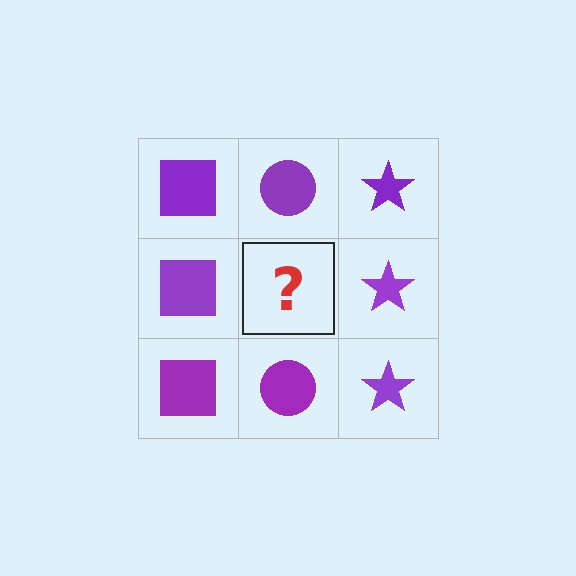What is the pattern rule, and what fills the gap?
The rule is that each column has a consistent shape. The gap should be filled with a purple circle.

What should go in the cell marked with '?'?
The missing cell should contain a purple circle.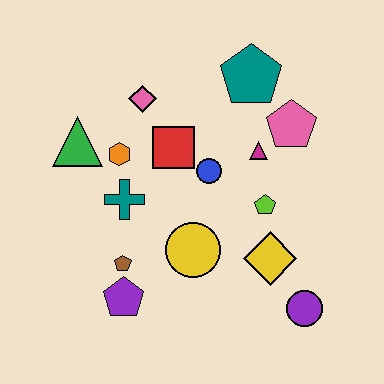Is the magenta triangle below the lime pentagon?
No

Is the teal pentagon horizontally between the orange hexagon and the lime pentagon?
Yes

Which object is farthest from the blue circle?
The purple circle is farthest from the blue circle.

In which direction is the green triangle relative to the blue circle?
The green triangle is to the left of the blue circle.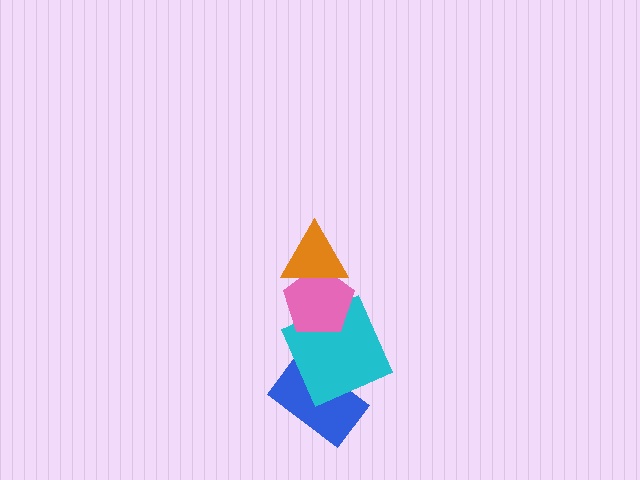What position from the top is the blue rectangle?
The blue rectangle is 4th from the top.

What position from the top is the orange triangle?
The orange triangle is 1st from the top.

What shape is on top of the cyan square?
The pink pentagon is on top of the cyan square.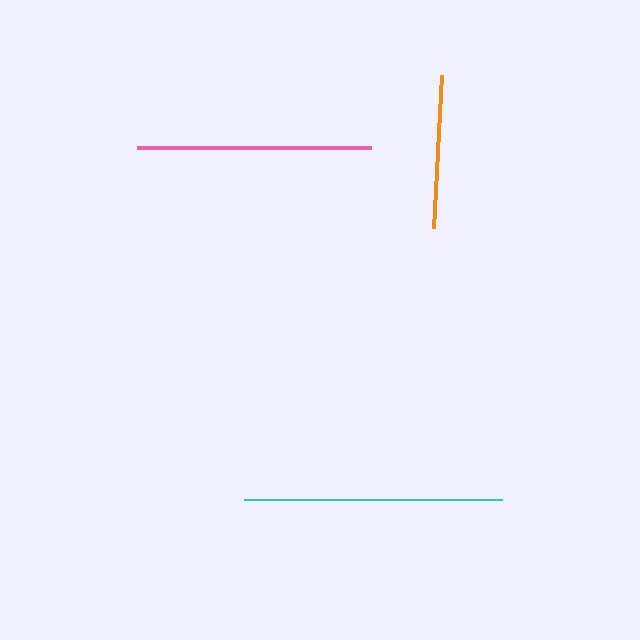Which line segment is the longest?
The cyan line is the longest at approximately 258 pixels.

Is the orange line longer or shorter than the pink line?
The pink line is longer than the orange line.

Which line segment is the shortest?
The orange line is the shortest at approximately 153 pixels.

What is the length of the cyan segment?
The cyan segment is approximately 258 pixels long.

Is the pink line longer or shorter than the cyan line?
The cyan line is longer than the pink line.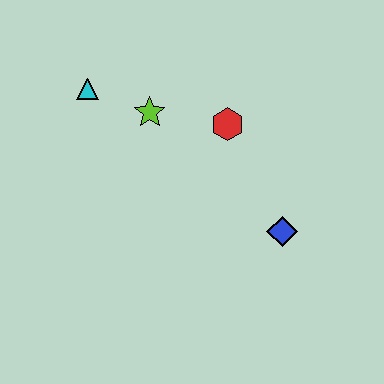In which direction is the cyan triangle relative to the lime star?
The cyan triangle is to the left of the lime star.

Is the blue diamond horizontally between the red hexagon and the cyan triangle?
No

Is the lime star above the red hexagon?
Yes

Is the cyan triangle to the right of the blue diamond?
No